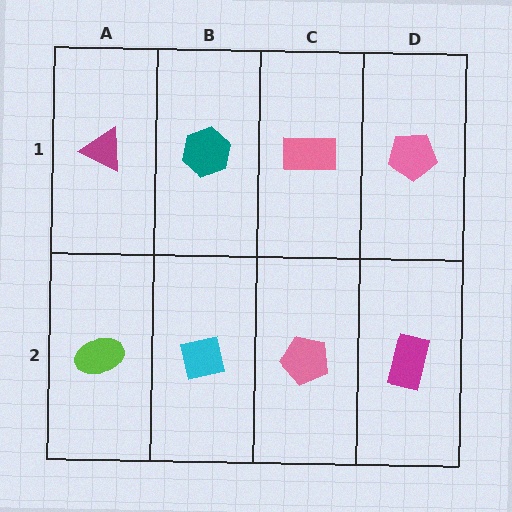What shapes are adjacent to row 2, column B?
A teal hexagon (row 1, column B), a lime ellipse (row 2, column A), a pink pentagon (row 2, column C).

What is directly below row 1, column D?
A magenta rectangle.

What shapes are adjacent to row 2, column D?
A pink pentagon (row 1, column D), a pink pentagon (row 2, column C).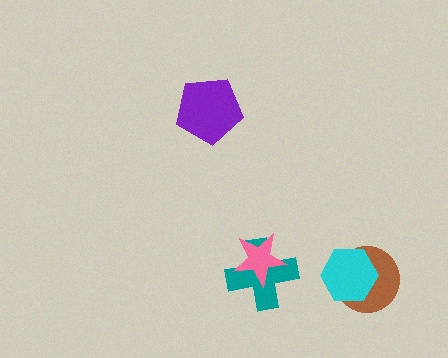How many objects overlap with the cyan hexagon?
1 object overlaps with the cyan hexagon.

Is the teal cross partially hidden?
Yes, it is partially covered by another shape.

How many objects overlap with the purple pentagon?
0 objects overlap with the purple pentagon.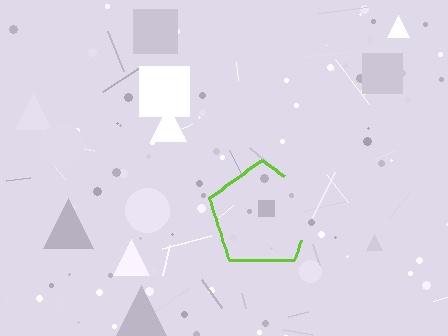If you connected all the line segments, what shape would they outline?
They would outline a pentagon.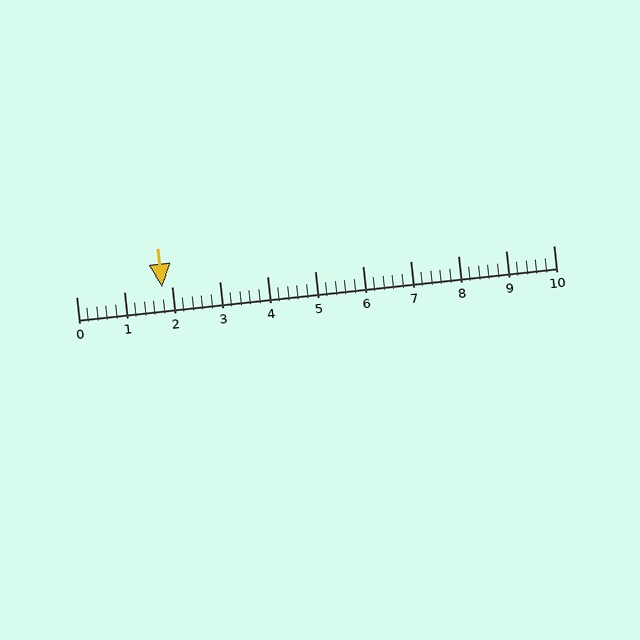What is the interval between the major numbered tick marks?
The major tick marks are spaced 1 units apart.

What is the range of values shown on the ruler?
The ruler shows values from 0 to 10.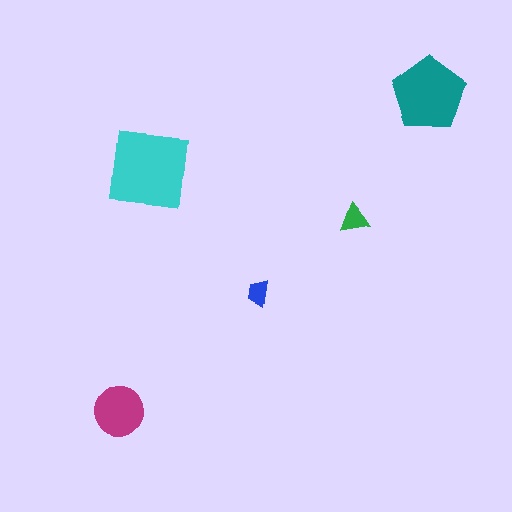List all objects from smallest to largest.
The blue trapezoid, the green triangle, the magenta circle, the teal pentagon, the cyan square.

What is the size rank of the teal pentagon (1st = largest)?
2nd.